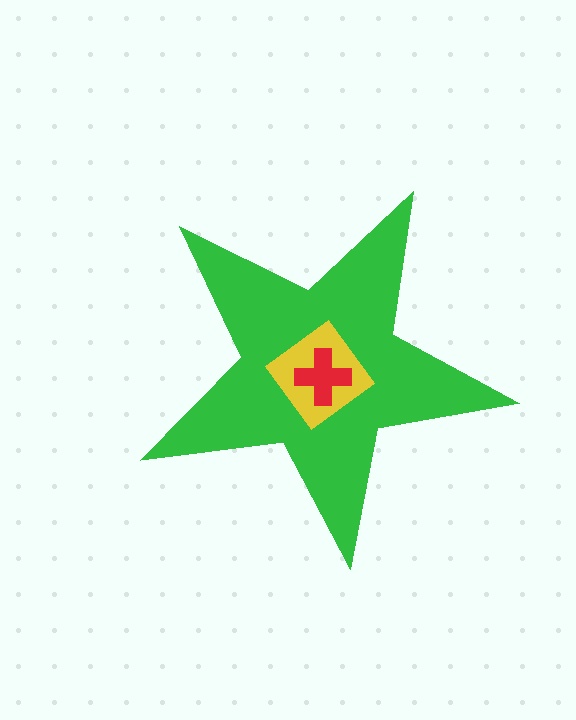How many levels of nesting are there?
3.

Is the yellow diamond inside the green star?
Yes.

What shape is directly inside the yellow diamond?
The red cross.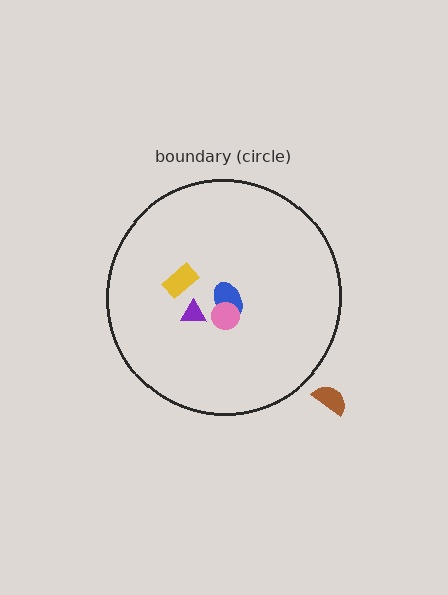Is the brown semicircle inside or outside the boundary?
Outside.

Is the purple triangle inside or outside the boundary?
Inside.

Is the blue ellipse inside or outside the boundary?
Inside.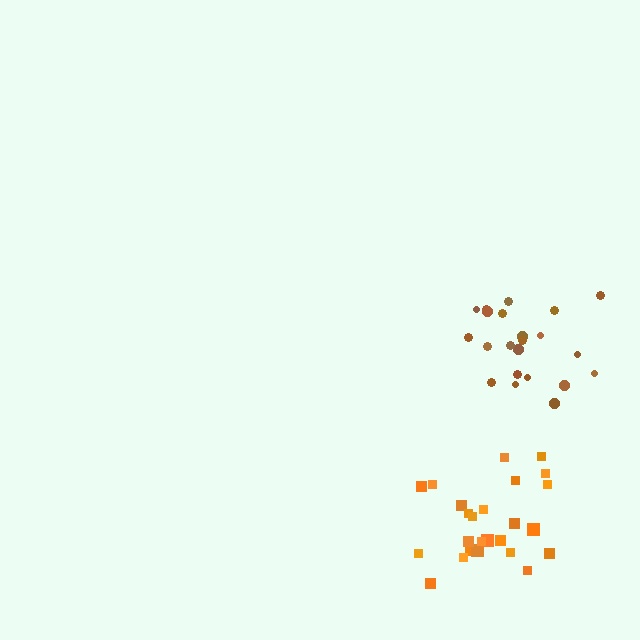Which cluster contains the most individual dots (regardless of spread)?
Orange (25).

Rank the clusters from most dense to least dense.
orange, brown.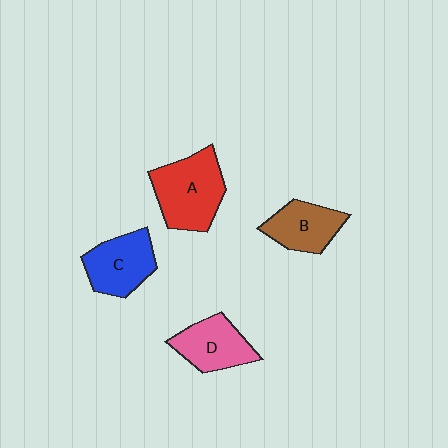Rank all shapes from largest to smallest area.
From largest to smallest: A (red), C (blue), D (pink), B (brown).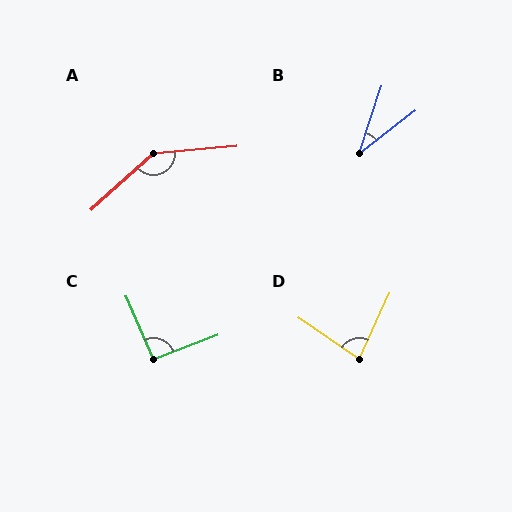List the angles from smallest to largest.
B (34°), D (80°), C (93°), A (143°).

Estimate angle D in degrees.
Approximately 80 degrees.